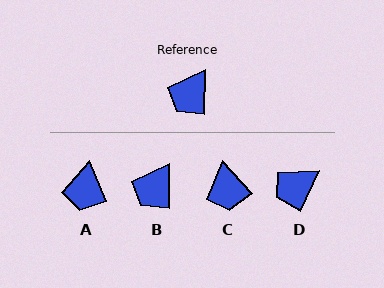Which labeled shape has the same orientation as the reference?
B.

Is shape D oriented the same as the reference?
No, it is off by about 24 degrees.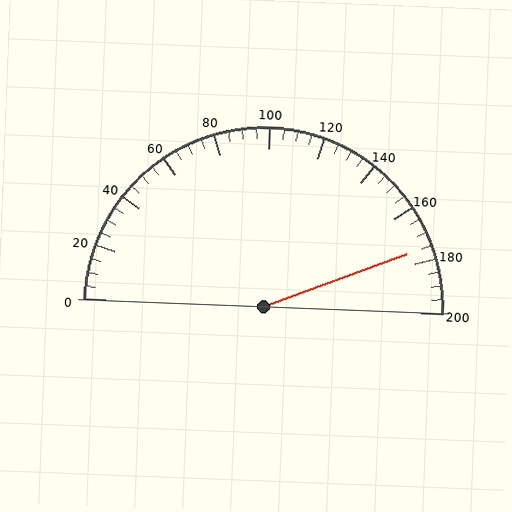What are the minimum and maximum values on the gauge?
The gauge ranges from 0 to 200.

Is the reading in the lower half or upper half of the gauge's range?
The reading is in the upper half of the range (0 to 200).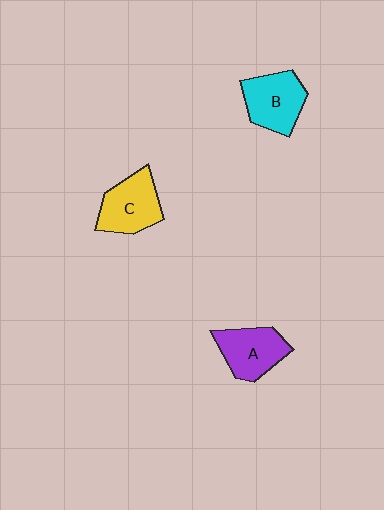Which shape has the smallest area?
Shape A (purple).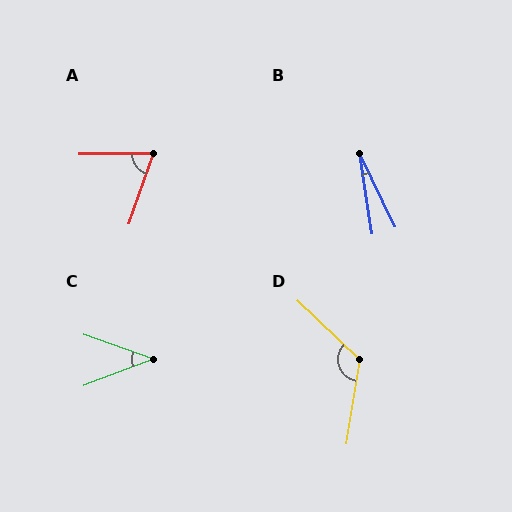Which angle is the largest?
D, at approximately 125 degrees.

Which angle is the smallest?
B, at approximately 17 degrees.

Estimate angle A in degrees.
Approximately 70 degrees.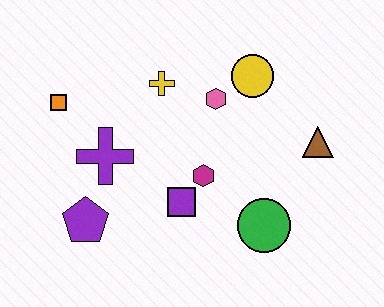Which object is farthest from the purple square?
The orange square is farthest from the purple square.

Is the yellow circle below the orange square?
No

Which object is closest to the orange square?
The purple cross is closest to the orange square.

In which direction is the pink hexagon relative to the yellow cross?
The pink hexagon is to the right of the yellow cross.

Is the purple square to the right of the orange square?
Yes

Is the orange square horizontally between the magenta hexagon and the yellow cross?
No